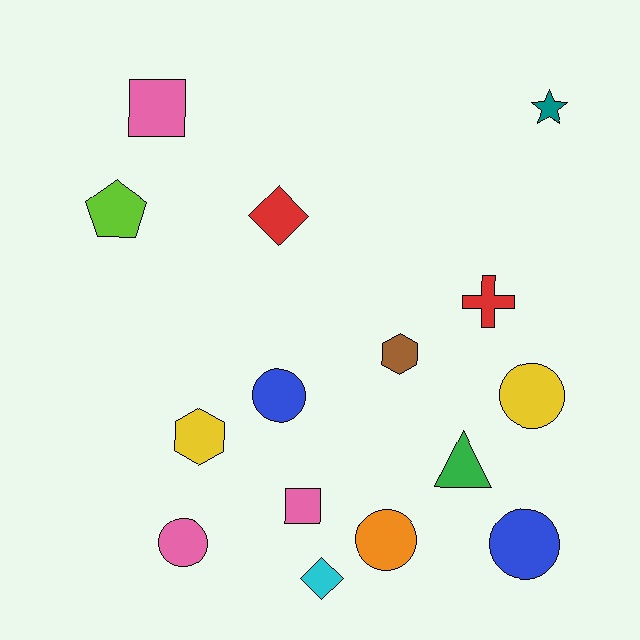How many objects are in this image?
There are 15 objects.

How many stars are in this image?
There is 1 star.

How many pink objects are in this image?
There are 3 pink objects.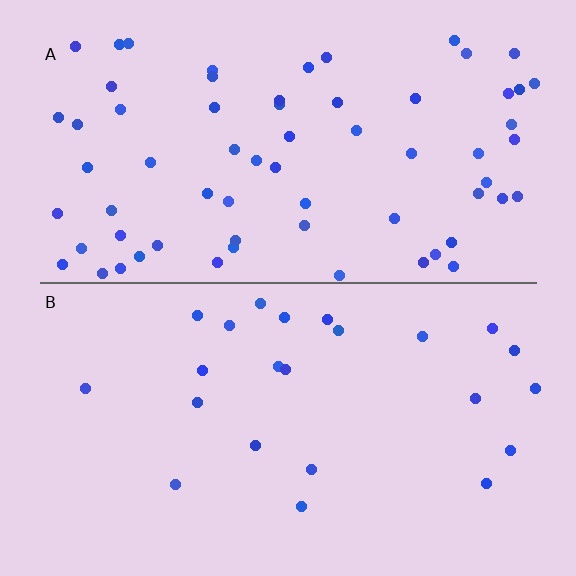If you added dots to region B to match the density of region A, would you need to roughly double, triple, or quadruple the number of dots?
Approximately triple.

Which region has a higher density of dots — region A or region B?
A (the top).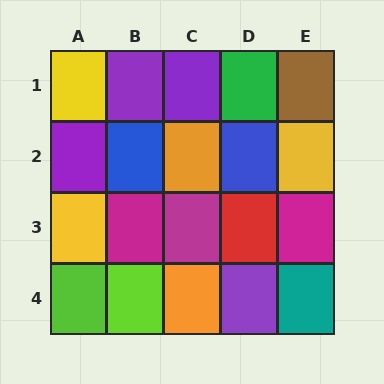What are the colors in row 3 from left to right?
Yellow, magenta, magenta, red, magenta.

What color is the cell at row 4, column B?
Lime.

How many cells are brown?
1 cell is brown.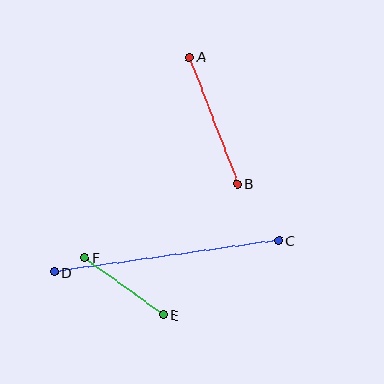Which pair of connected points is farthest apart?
Points C and D are farthest apart.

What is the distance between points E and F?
The distance is approximately 97 pixels.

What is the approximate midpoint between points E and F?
The midpoint is at approximately (124, 286) pixels.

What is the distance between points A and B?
The distance is approximately 135 pixels.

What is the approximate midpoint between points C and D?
The midpoint is at approximately (166, 256) pixels.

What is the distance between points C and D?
The distance is approximately 226 pixels.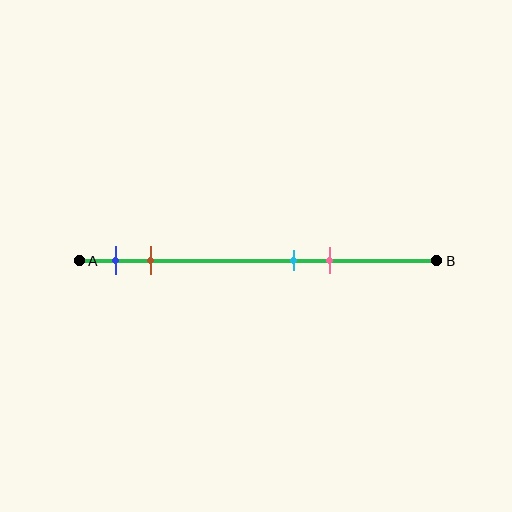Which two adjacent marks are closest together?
The cyan and pink marks are the closest adjacent pair.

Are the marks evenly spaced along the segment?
No, the marks are not evenly spaced.